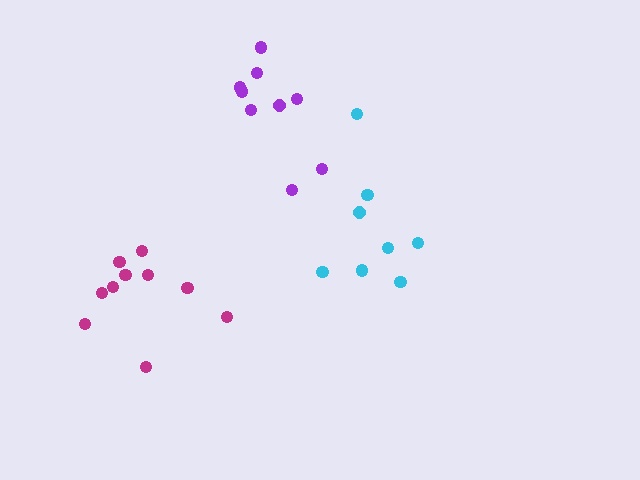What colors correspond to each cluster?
The clusters are colored: magenta, cyan, purple.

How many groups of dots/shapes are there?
There are 3 groups.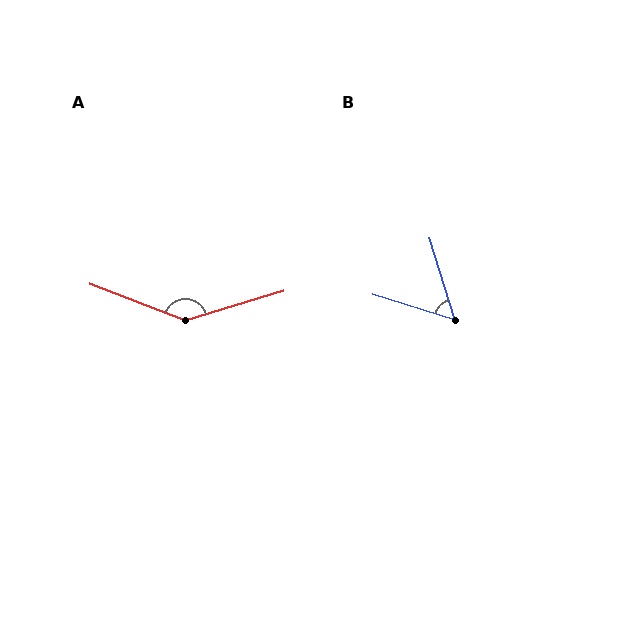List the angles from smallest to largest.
B (55°), A (142°).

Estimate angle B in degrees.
Approximately 55 degrees.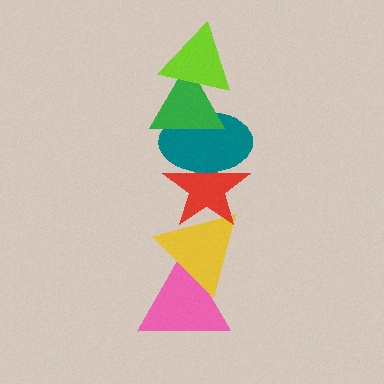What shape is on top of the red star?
The teal ellipse is on top of the red star.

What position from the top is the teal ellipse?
The teal ellipse is 3rd from the top.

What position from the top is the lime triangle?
The lime triangle is 1st from the top.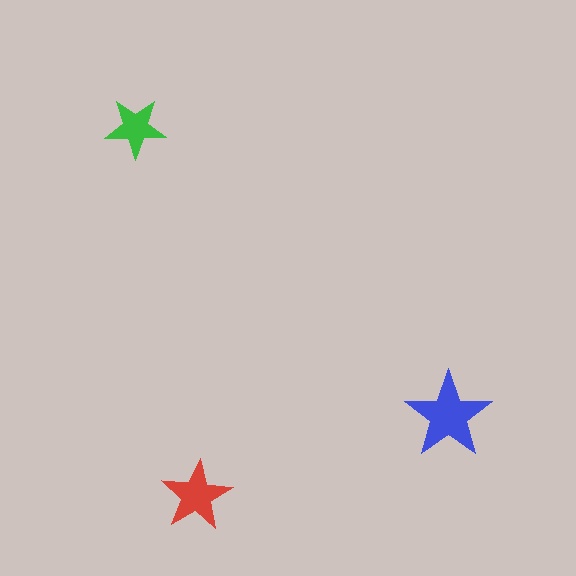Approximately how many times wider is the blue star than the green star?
About 1.5 times wider.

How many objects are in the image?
There are 3 objects in the image.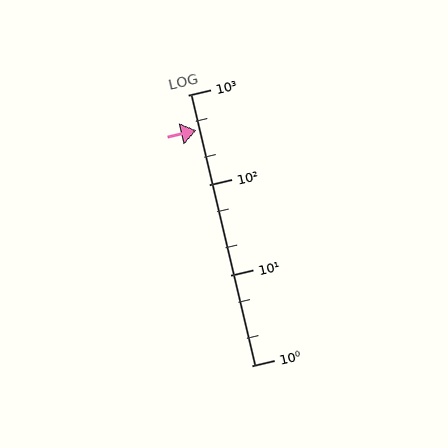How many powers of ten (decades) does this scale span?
The scale spans 3 decades, from 1 to 1000.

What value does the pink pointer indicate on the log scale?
The pointer indicates approximately 400.